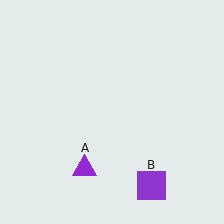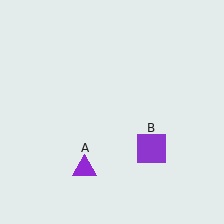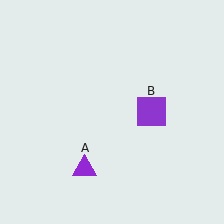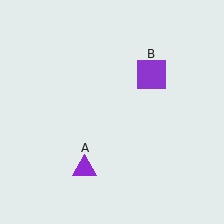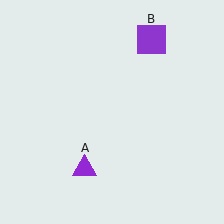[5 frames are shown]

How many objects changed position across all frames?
1 object changed position: purple square (object B).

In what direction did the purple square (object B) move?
The purple square (object B) moved up.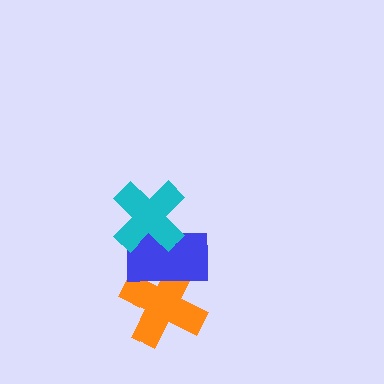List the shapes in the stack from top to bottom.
From top to bottom: the cyan cross, the blue rectangle, the orange cross.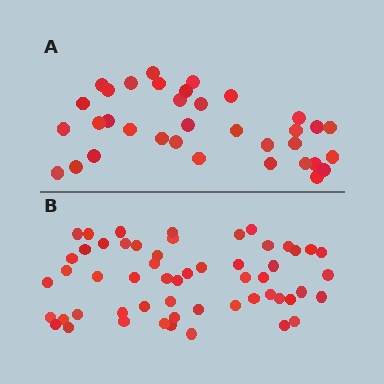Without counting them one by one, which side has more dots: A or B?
Region B (the bottom region) has more dots.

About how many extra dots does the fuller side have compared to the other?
Region B has approximately 20 more dots than region A.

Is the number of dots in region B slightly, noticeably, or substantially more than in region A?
Region B has substantially more. The ratio is roughly 1.6 to 1.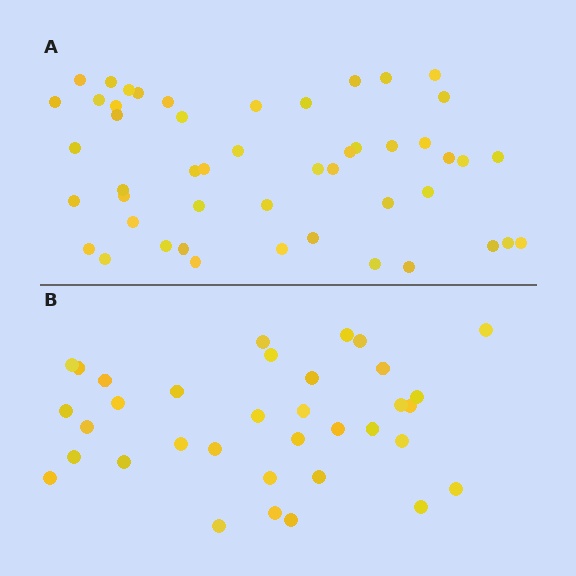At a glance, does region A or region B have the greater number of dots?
Region A (the top region) has more dots.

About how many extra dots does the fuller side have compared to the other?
Region A has approximately 15 more dots than region B.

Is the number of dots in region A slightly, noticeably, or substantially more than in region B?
Region A has noticeably more, but not dramatically so. The ratio is roughly 1.4 to 1.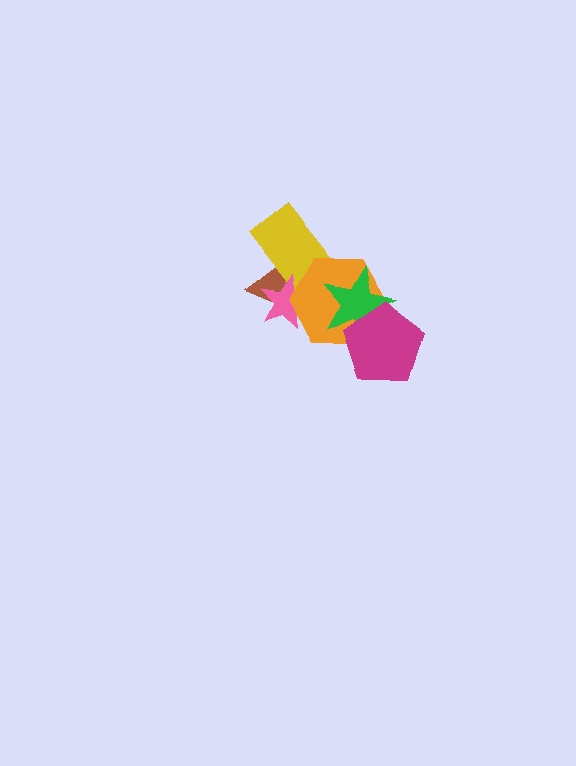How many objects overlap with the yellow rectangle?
3 objects overlap with the yellow rectangle.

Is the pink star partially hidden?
Yes, it is partially covered by another shape.